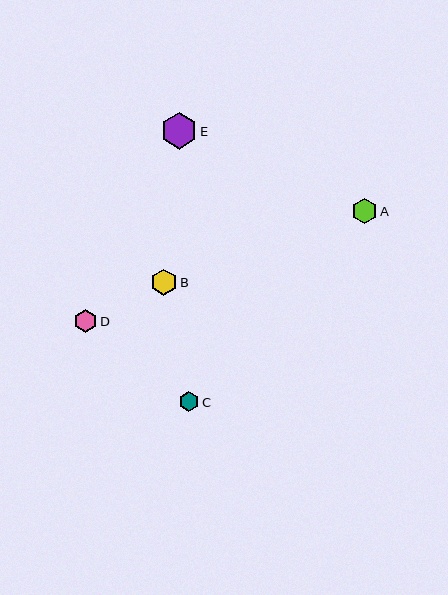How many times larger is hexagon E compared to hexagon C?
Hexagon E is approximately 1.8 times the size of hexagon C.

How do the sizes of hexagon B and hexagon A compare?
Hexagon B and hexagon A are approximately the same size.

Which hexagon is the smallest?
Hexagon C is the smallest with a size of approximately 20 pixels.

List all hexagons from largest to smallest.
From largest to smallest: E, B, A, D, C.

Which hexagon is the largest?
Hexagon E is the largest with a size of approximately 36 pixels.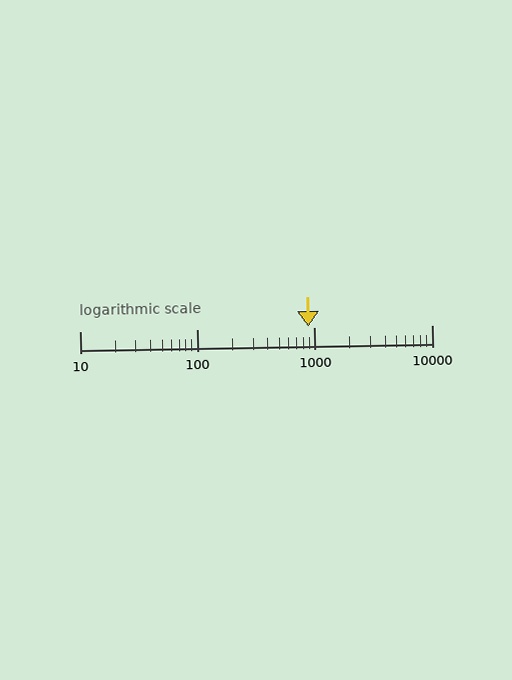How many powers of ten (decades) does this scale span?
The scale spans 3 decades, from 10 to 10000.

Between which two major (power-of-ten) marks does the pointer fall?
The pointer is between 100 and 1000.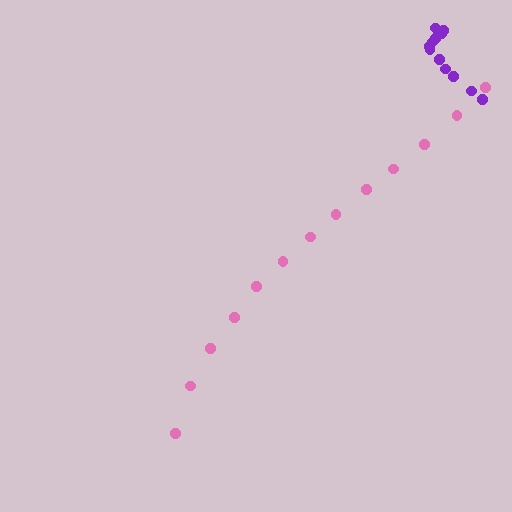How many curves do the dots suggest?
There are 2 distinct paths.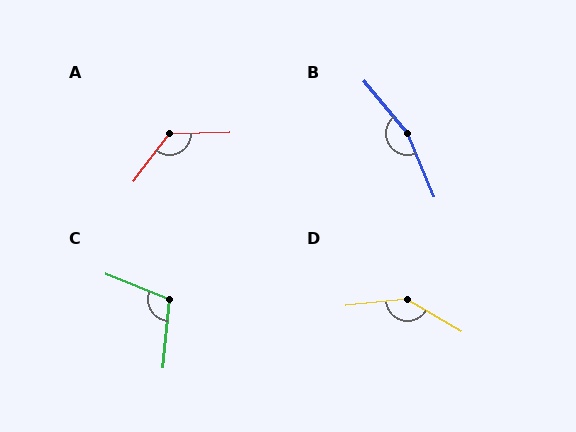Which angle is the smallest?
C, at approximately 106 degrees.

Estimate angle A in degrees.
Approximately 129 degrees.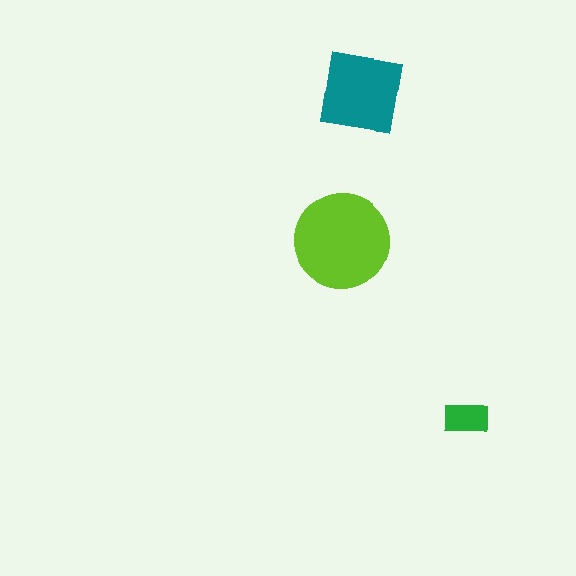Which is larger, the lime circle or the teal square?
The lime circle.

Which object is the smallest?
The green rectangle.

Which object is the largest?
The lime circle.